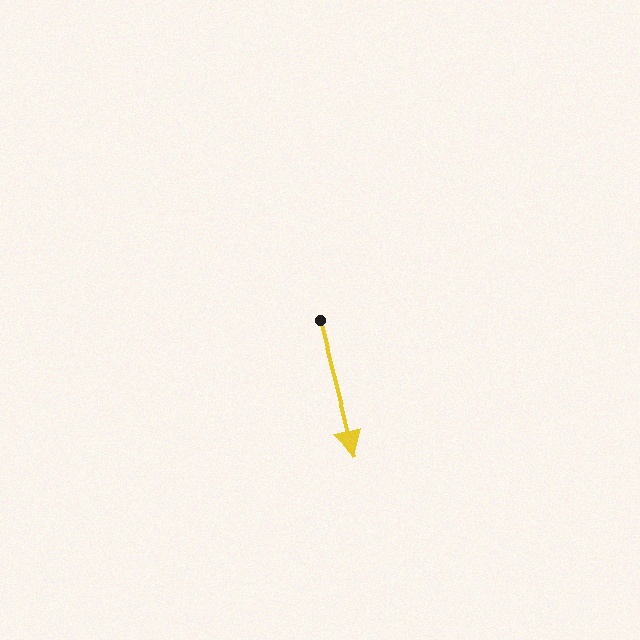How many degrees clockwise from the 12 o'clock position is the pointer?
Approximately 165 degrees.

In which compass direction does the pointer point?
South.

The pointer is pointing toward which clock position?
Roughly 6 o'clock.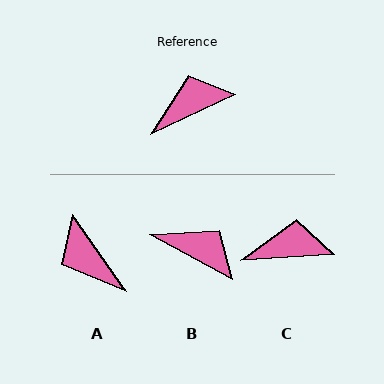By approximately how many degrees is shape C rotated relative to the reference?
Approximately 22 degrees clockwise.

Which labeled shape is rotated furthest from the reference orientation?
A, about 100 degrees away.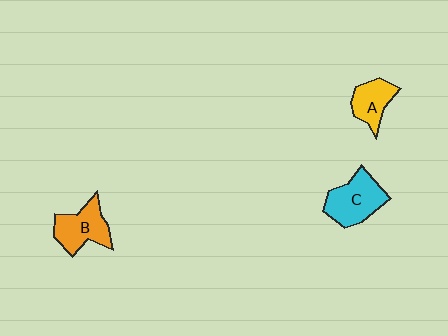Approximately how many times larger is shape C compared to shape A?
Approximately 1.5 times.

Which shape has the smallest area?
Shape A (yellow).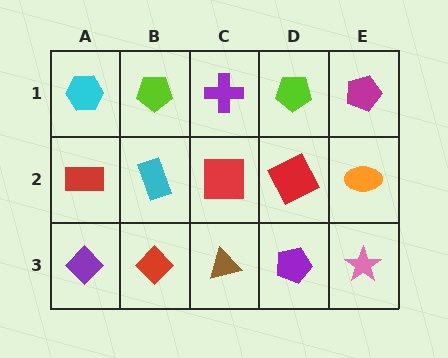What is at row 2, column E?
An orange ellipse.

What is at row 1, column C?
A purple cross.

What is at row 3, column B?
A red diamond.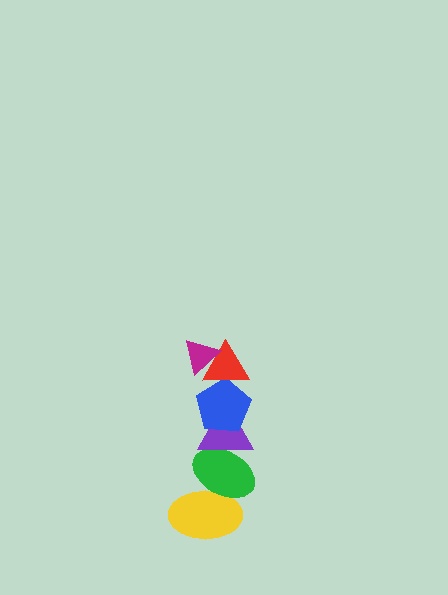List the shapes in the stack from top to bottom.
From top to bottom: the magenta triangle, the red triangle, the blue pentagon, the purple triangle, the green ellipse, the yellow ellipse.